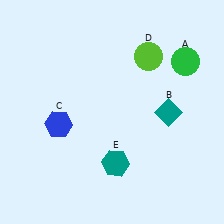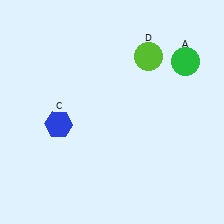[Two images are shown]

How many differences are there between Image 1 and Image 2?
There are 2 differences between the two images.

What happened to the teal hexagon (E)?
The teal hexagon (E) was removed in Image 2. It was in the bottom-right area of Image 1.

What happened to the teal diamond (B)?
The teal diamond (B) was removed in Image 2. It was in the bottom-right area of Image 1.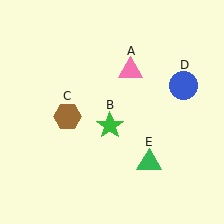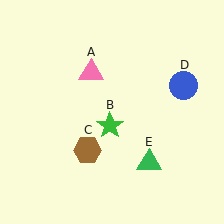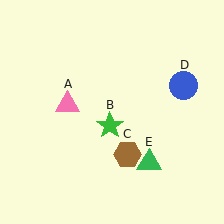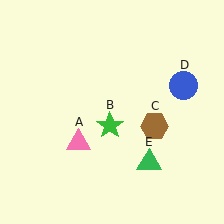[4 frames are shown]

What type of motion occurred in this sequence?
The pink triangle (object A), brown hexagon (object C) rotated counterclockwise around the center of the scene.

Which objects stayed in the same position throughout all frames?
Green star (object B) and blue circle (object D) and green triangle (object E) remained stationary.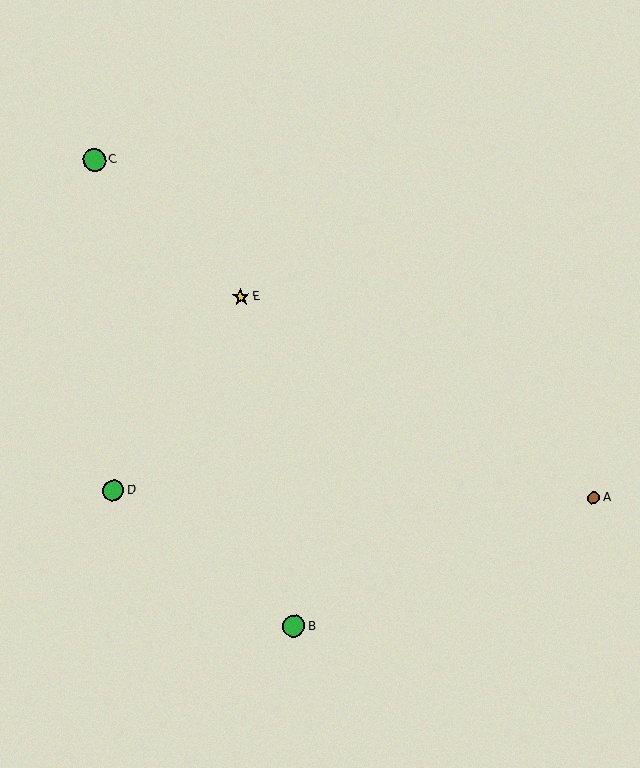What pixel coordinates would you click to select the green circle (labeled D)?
Click at (113, 490) to select the green circle D.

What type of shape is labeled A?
Shape A is a brown circle.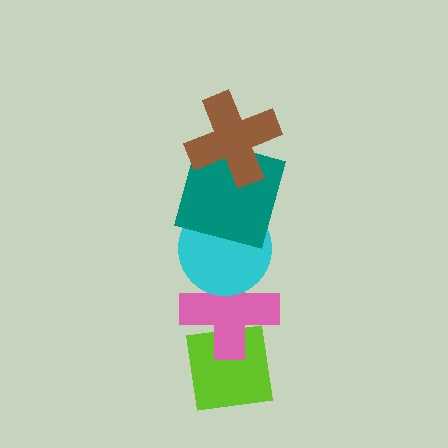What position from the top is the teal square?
The teal square is 2nd from the top.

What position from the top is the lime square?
The lime square is 5th from the top.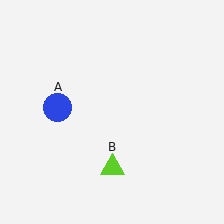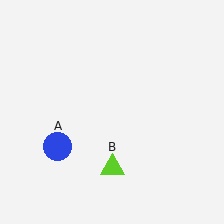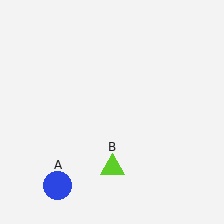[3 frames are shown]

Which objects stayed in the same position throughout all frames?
Lime triangle (object B) remained stationary.